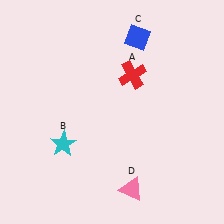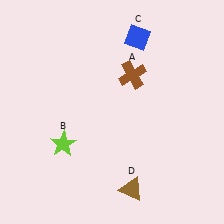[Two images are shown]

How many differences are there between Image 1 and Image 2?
There are 3 differences between the two images.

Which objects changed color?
A changed from red to brown. B changed from cyan to lime. D changed from pink to brown.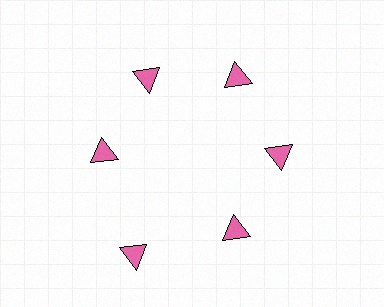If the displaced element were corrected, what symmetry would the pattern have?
It would have 6-fold rotational symmetry — the pattern would map onto itself every 60 degrees.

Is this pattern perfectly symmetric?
No. The 6 pink triangles are arranged in a ring, but one element near the 7 o'clock position is pushed outward from the center, breaking the 6-fold rotational symmetry.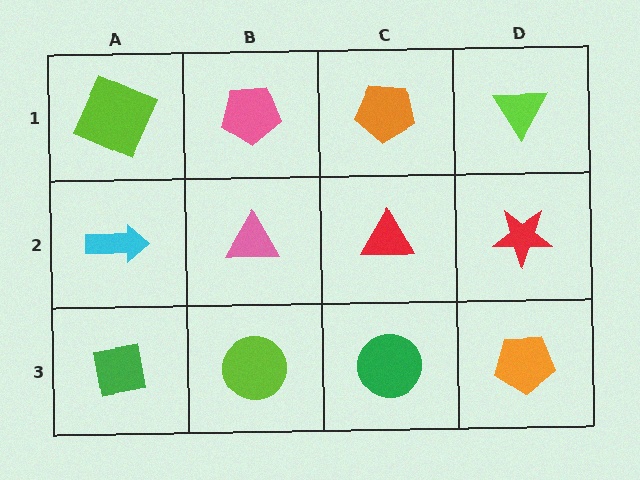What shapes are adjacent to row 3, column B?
A pink triangle (row 2, column B), a green square (row 3, column A), a green circle (row 3, column C).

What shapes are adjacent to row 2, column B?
A pink pentagon (row 1, column B), a lime circle (row 3, column B), a cyan arrow (row 2, column A), a red triangle (row 2, column C).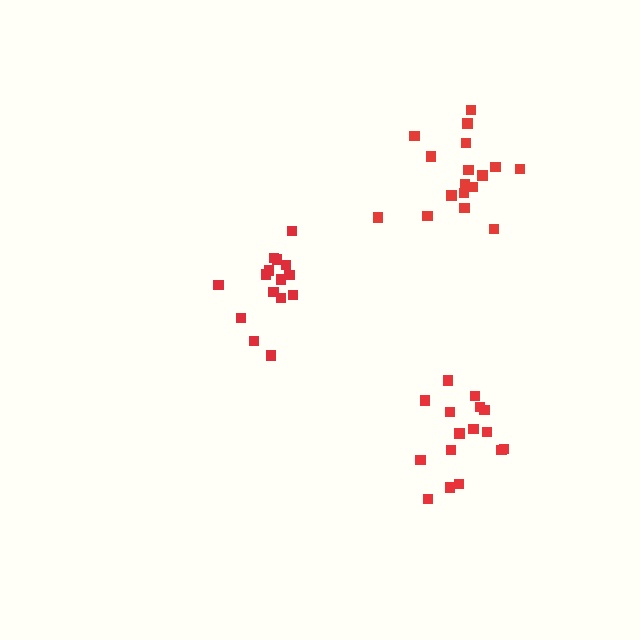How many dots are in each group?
Group 1: 15 dots, Group 2: 16 dots, Group 3: 17 dots (48 total).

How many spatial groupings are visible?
There are 3 spatial groupings.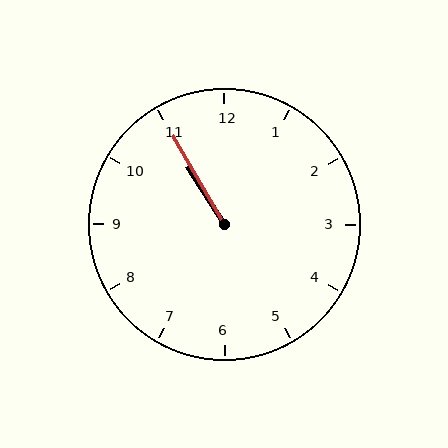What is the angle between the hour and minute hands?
Approximately 2 degrees.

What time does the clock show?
10:55.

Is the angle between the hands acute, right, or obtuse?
It is acute.